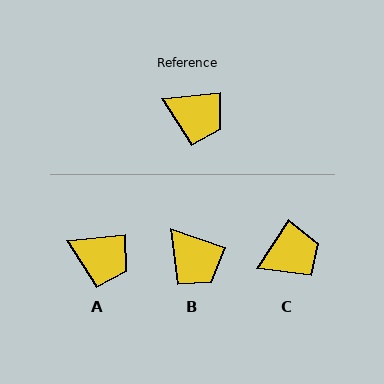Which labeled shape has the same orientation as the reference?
A.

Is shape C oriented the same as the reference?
No, it is off by about 51 degrees.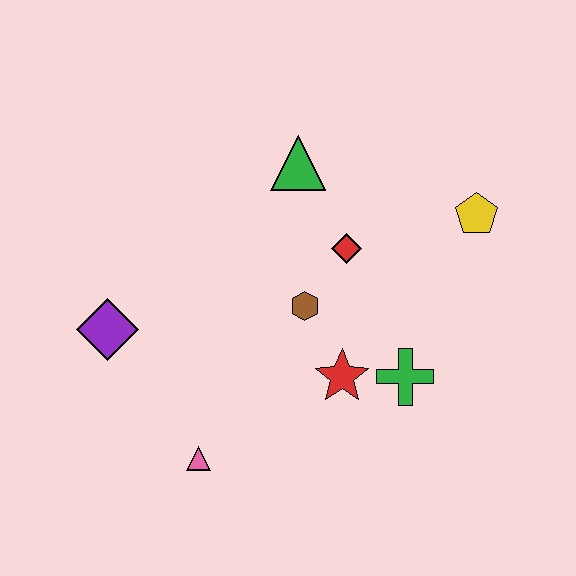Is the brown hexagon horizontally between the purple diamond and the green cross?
Yes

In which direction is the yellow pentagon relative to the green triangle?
The yellow pentagon is to the right of the green triangle.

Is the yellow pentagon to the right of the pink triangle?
Yes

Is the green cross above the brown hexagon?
No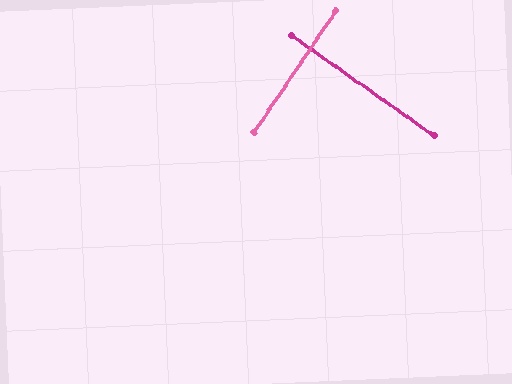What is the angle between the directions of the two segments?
Approximately 89 degrees.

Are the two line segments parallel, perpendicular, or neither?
Perpendicular — they meet at approximately 89°.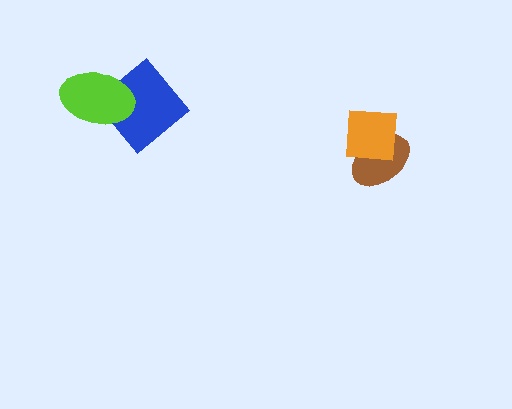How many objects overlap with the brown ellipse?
1 object overlaps with the brown ellipse.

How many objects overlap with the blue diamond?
1 object overlaps with the blue diamond.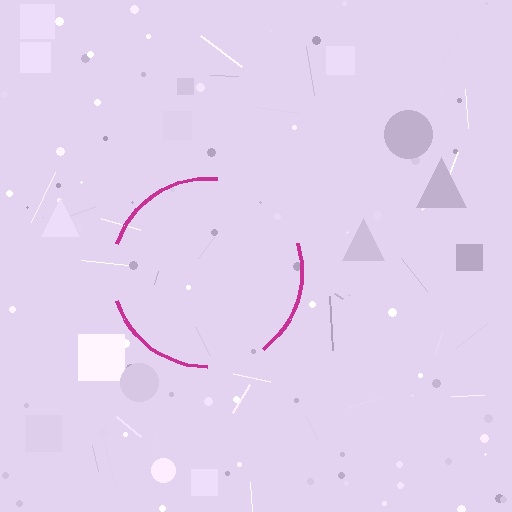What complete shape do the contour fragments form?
The contour fragments form a circle.